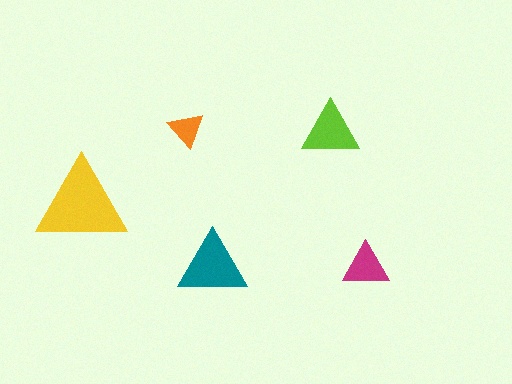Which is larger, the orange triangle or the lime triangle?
The lime one.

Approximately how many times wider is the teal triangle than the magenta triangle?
About 1.5 times wider.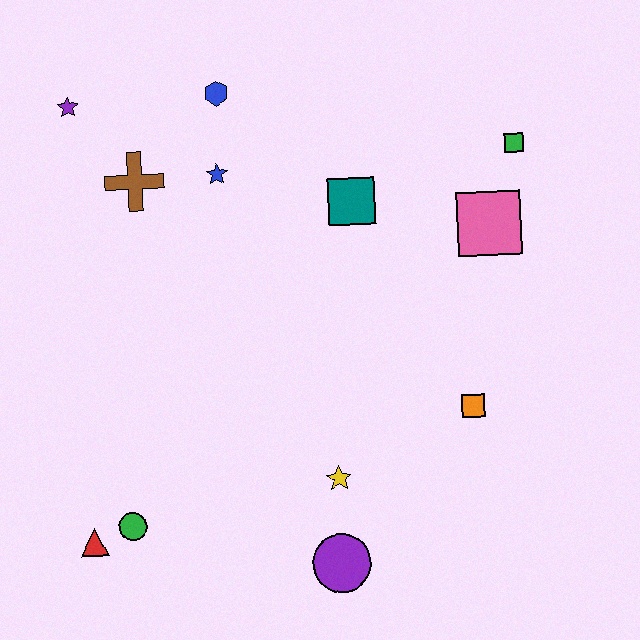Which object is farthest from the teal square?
The red triangle is farthest from the teal square.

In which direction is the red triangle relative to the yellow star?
The red triangle is to the left of the yellow star.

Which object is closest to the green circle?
The red triangle is closest to the green circle.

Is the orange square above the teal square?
No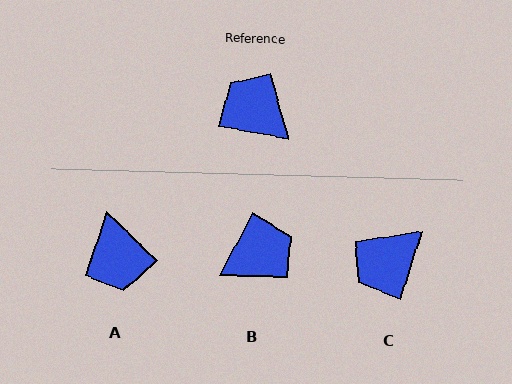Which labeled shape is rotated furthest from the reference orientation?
A, about 146 degrees away.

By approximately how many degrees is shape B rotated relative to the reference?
Approximately 107 degrees clockwise.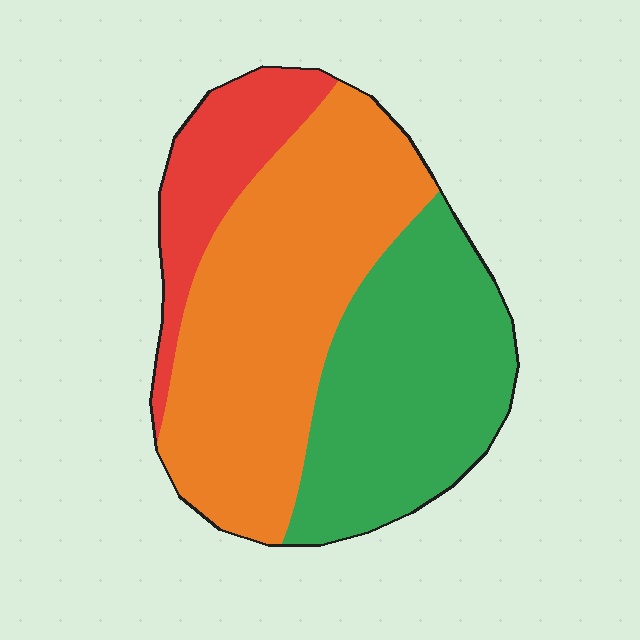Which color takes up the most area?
Orange, at roughly 50%.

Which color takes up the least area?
Red, at roughly 15%.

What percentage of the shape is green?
Green covers about 35% of the shape.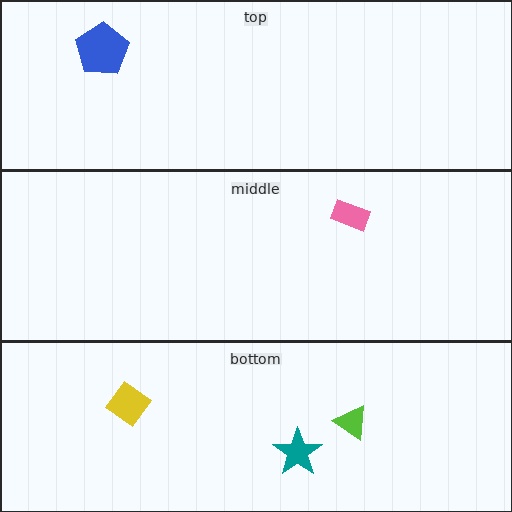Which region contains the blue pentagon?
The top region.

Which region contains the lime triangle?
The bottom region.